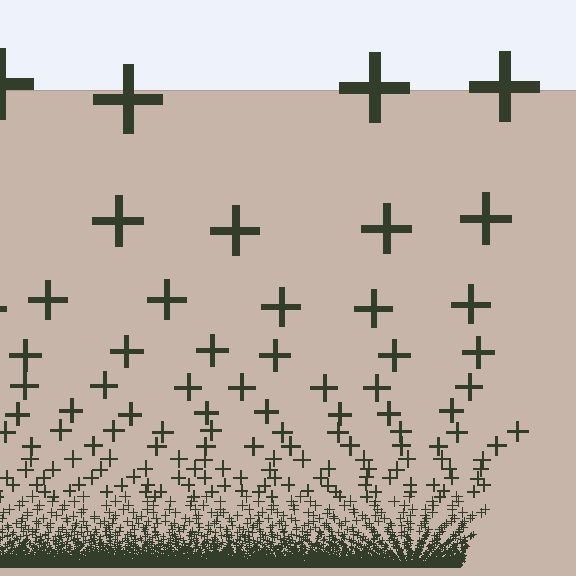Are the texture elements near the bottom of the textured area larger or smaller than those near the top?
Smaller. The gradient is inverted — elements near the bottom are smaller and denser.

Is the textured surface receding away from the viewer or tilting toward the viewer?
The surface appears to tilt toward the viewer. Texture elements get larger and sparser toward the top.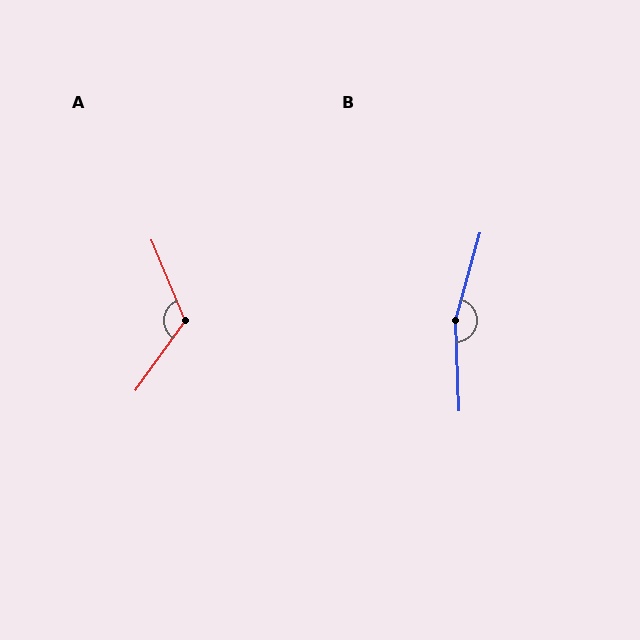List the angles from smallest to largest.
A (122°), B (162°).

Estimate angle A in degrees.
Approximately 122 degrees.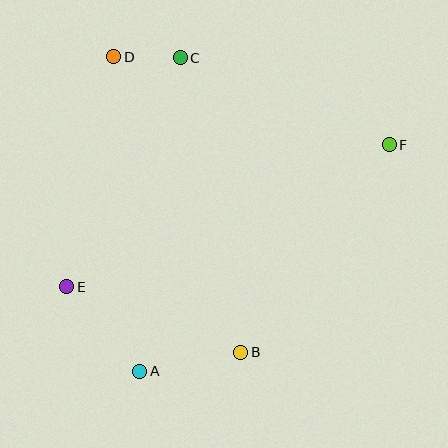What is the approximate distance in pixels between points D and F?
The distance between D and F is approximately 289 pixels.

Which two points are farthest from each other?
Points E and F are farthest from each other.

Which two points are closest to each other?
Points C and D are closest to each other.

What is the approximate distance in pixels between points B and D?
The distance between B and D is approximately 321 pixels.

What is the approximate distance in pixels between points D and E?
The distance between D and E is approximately 235 pixels.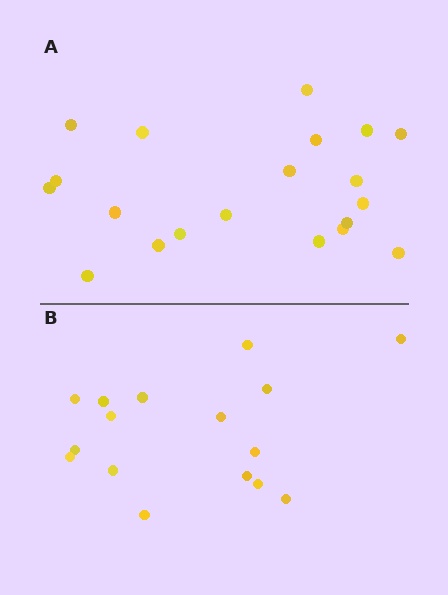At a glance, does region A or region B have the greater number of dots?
Region A (the top region) has more dots.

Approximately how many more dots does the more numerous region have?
Region A has about 4 more dots than region B.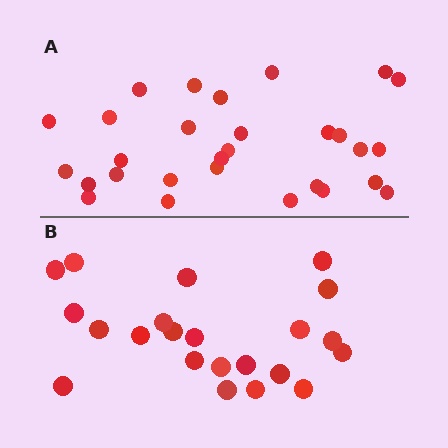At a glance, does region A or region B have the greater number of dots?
Region A (the top region) has more dots.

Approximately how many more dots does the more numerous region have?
Region A has roughly 8 or so more dots than region B.